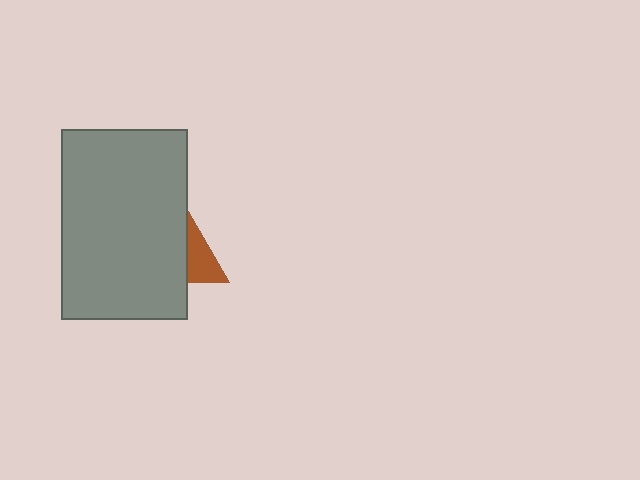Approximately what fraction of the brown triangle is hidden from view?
Roughly 67% of the brown triangle is hidden behind the gray rectangle.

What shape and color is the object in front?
The object in front is a gray rectangle.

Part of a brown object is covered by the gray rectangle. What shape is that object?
It is a triangle.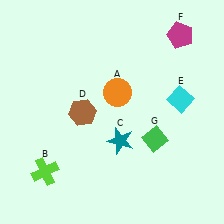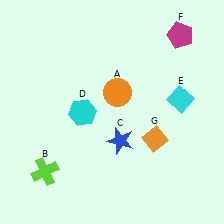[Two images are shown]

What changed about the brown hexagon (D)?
In Image 1, D is brown. In Image 2, it changed to cyan.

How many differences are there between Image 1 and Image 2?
There are 3 differences between the two images.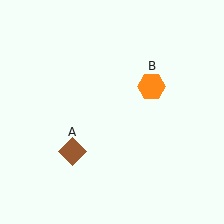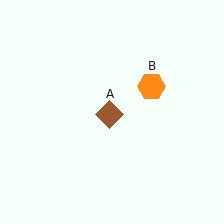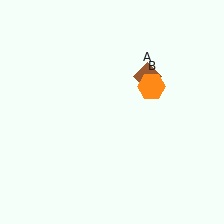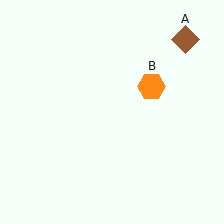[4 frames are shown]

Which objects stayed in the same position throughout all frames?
Orange hexagon (object B) remained stationary.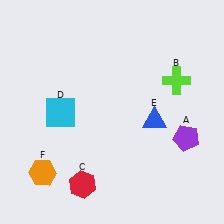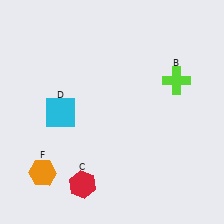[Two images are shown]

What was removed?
The purple pentagon (A), the blue triangle (E) were removed in Image 2.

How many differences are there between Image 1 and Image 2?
There are 2 differences between the two images.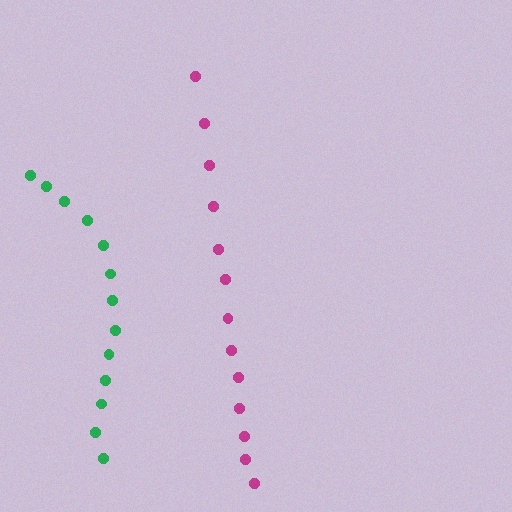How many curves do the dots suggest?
There are 2 distinct paths.